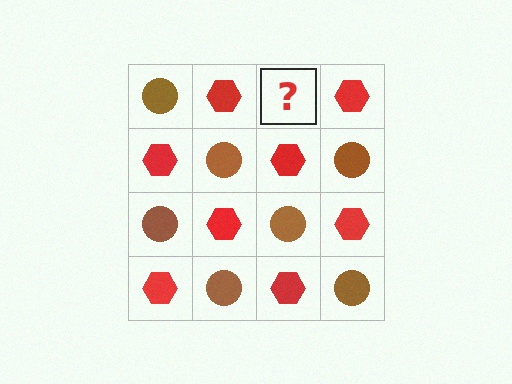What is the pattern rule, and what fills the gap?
The rule is that it alternates brown circle and red hexagon in a checkerboard pattern. The gap should be filled with a brown circle.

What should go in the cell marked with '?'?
The missing cell should contain a brown circle.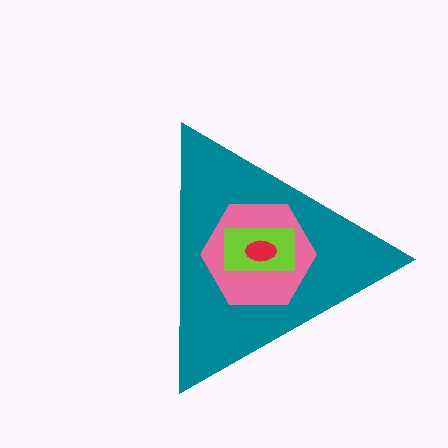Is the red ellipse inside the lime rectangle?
Yes.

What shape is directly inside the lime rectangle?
The red ellipse.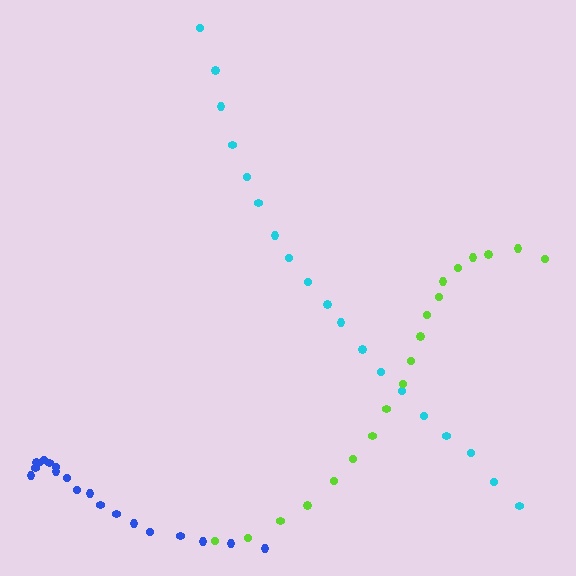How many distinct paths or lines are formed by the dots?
There are 3 distinct paths.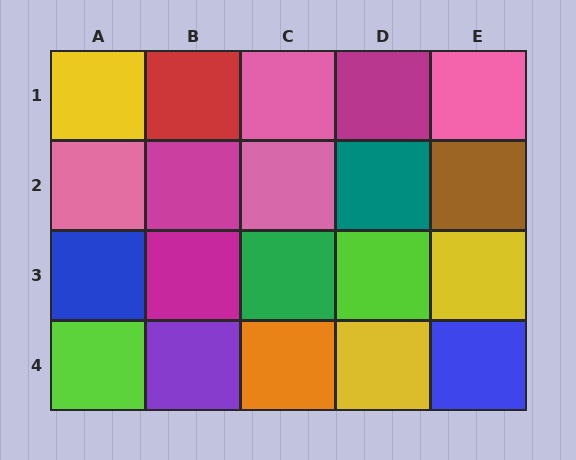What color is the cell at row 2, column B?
Magenta.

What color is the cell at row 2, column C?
Pink.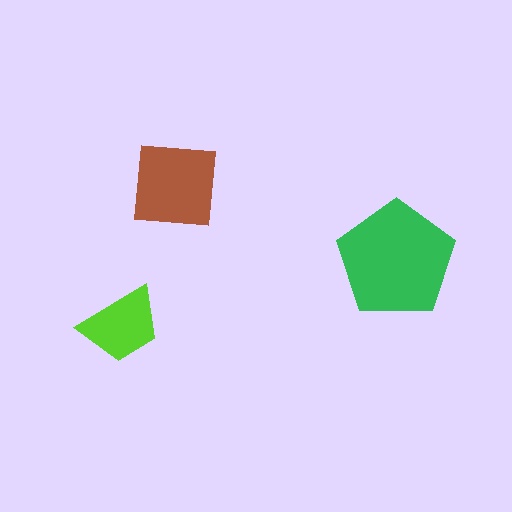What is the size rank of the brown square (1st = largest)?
2nd.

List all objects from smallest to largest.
The lime trapezoid, the brown square, the green pentagon.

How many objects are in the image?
There are 3 objects in the image.